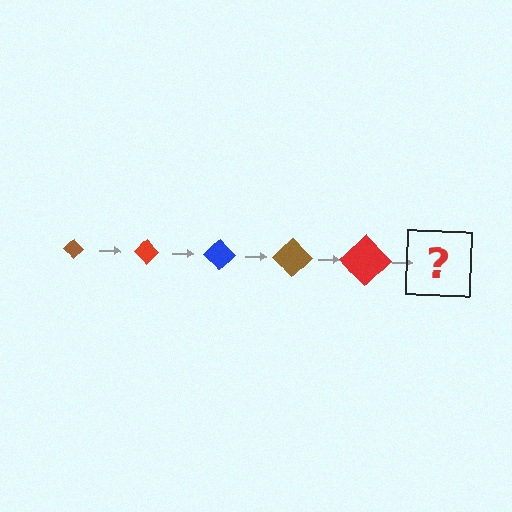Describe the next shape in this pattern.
It should be a blue diamond, larger than the previous one.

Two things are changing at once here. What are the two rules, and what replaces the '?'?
The two rules are that the diamond grows larger each step and the color cycles through brown, red, and blue. The '?' should be a blue diamond, larger than the previous one.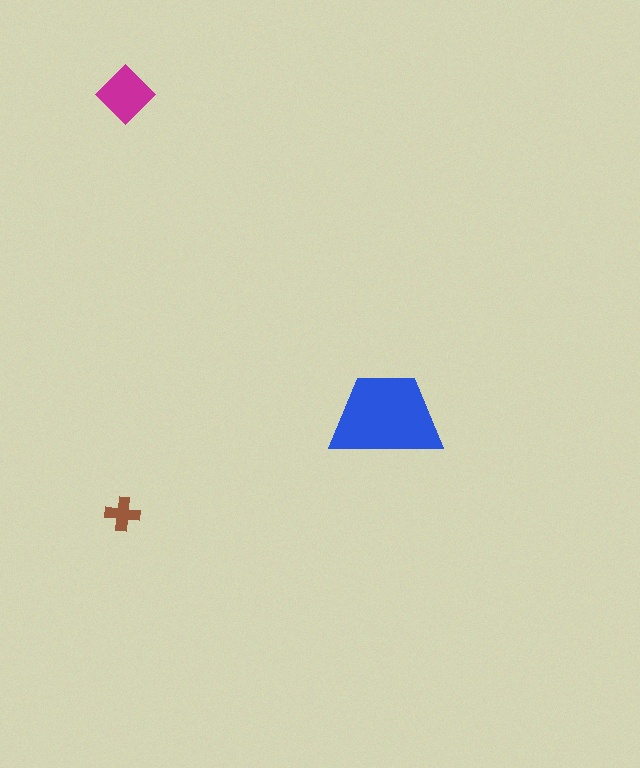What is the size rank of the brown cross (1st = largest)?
3rd.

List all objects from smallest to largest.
The brown cross, the magenta diamond, the blue trapezoid.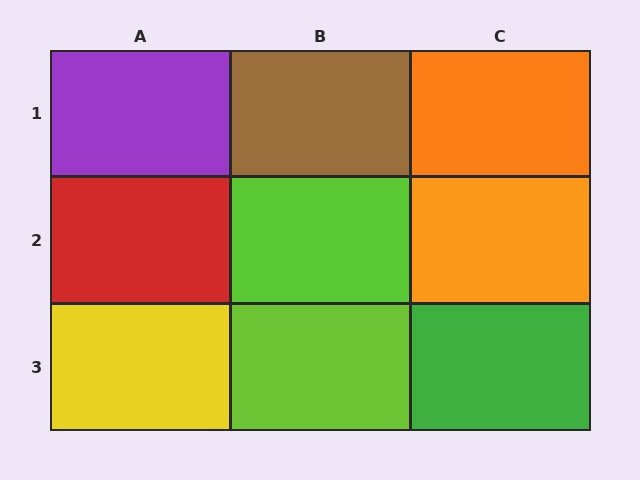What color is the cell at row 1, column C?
Orange.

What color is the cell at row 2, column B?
Lime.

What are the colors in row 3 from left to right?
Yellow, lime, green.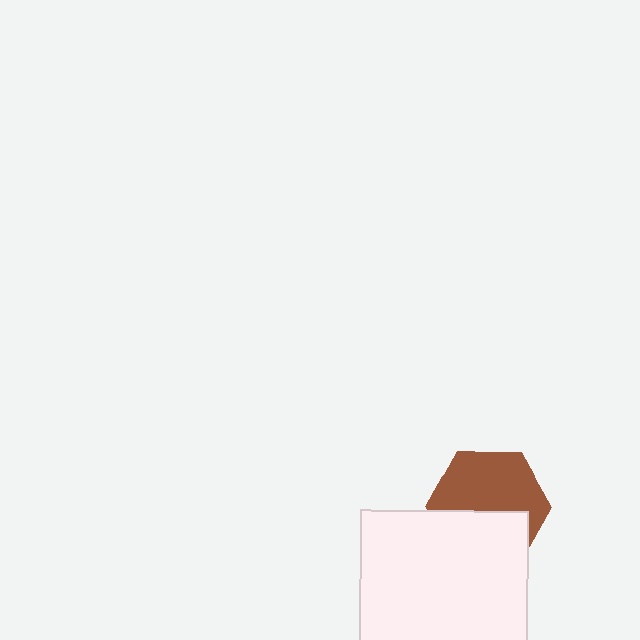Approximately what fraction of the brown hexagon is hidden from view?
Roughly 42% of the brown hexagon is hidden behind the white square.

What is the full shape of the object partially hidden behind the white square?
The partially hidden object is a brown hexagon.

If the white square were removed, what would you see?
You would see the complete brown hexagon.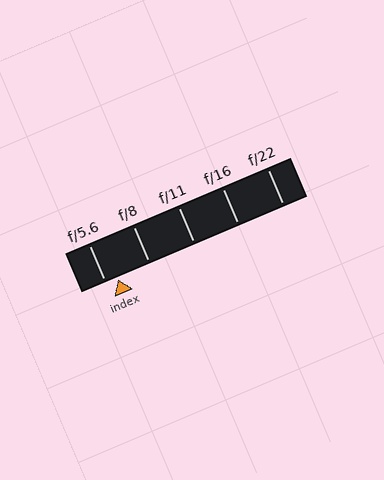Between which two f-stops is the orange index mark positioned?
The index mark is between f/5.6 and f/8.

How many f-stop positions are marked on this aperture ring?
There are 5 f-stop positions marked.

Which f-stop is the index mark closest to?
The index mark is closest to f/5.6.